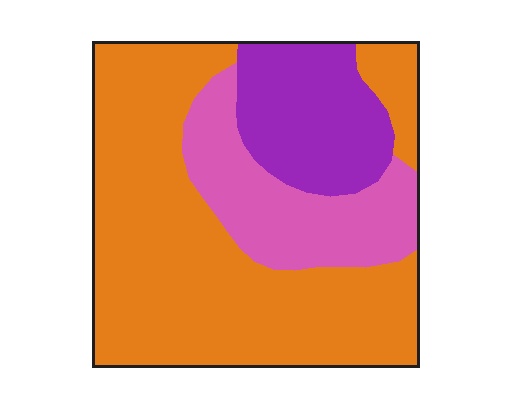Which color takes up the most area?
Orange, at roughly 60%.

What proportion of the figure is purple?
Purple covers around 20% of the figure.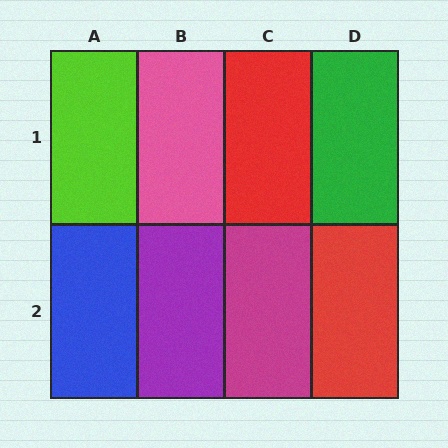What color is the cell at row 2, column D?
Red.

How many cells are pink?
1 cell is pink.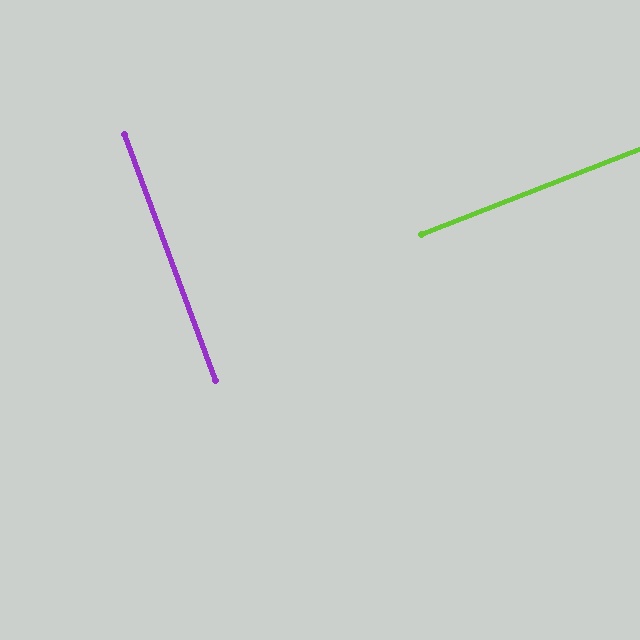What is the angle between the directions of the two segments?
Approximately 89 degrees.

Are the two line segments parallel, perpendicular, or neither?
Perpendicular — they meet at approximately 89°.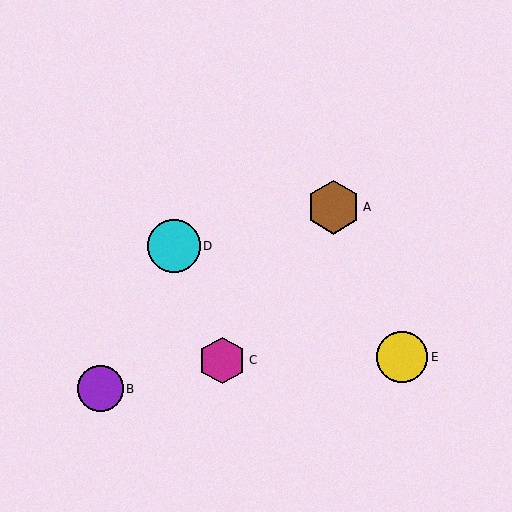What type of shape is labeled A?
Shape A is a brown hexagon.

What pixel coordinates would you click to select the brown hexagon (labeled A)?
Click at (334, 207) to select the brown hexagon A.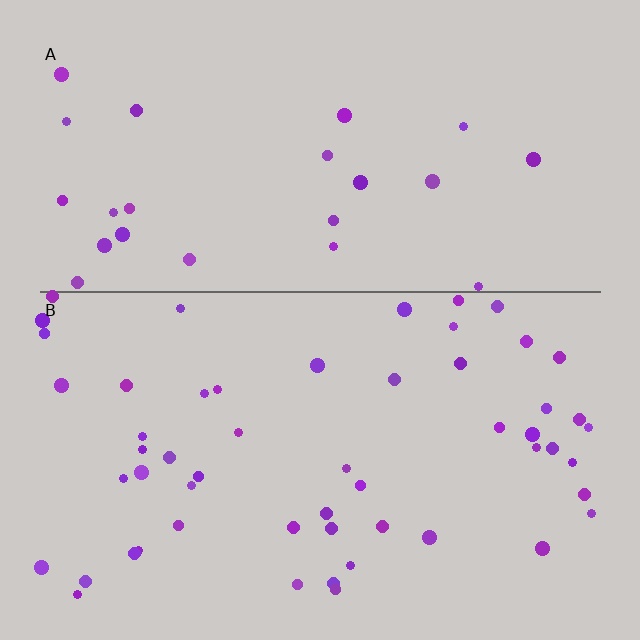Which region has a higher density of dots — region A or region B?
B (the bottom).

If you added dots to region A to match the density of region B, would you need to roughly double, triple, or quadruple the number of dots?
Approximately double.